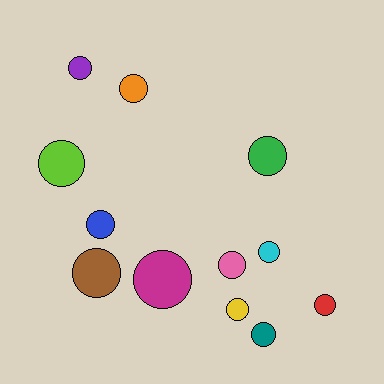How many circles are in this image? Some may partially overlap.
There are 12 circles.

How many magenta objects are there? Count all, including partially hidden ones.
There is 1 magenta object.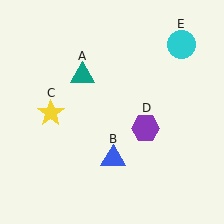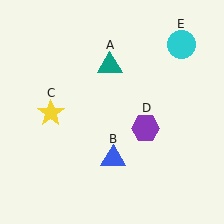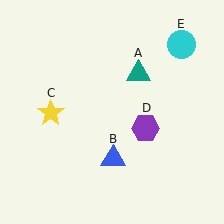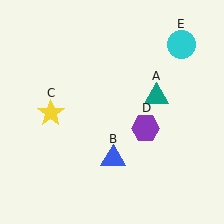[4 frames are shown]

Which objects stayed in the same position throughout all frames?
Blue triangle (object B) and yellow star (object C) and purple hexagon (object D) and cyan circle (object E) remained stationary.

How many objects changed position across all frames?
1 object changed position: teal triangle (object A).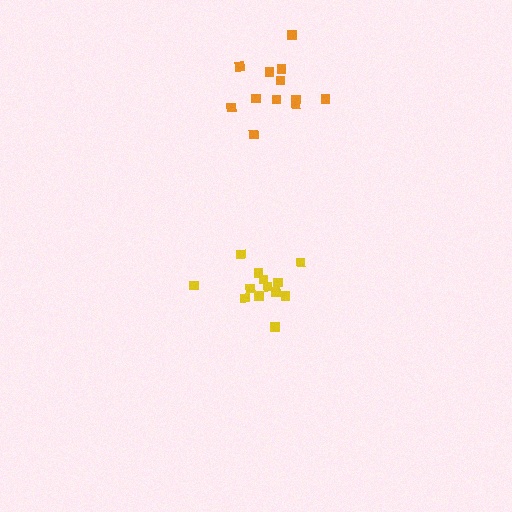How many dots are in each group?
Group 1: 12 dots, Group 2: 13 dots (25 total).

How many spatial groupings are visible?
There are 2 spatial groupings.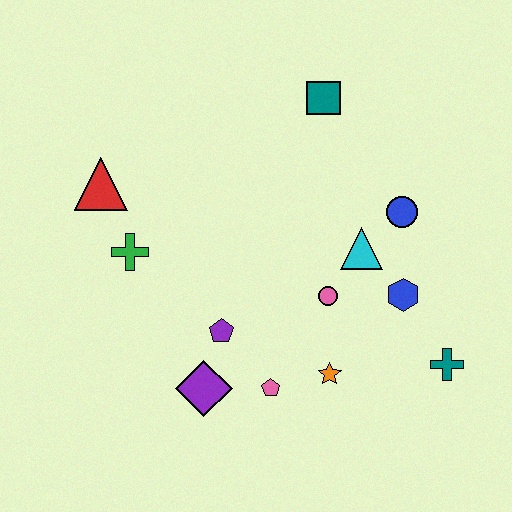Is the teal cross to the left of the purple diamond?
No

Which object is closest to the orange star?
The pink pentagon is closest to the orange star.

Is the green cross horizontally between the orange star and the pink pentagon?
No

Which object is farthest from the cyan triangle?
The red triangle is farthest from the cyan triangle.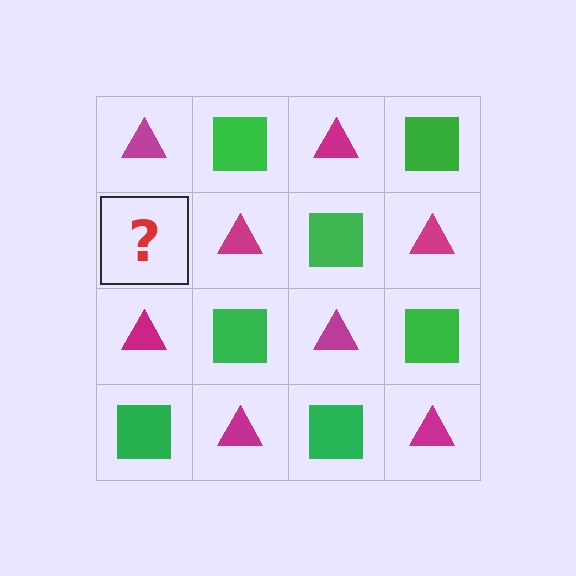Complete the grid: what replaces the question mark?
The question mark should be replaced with a green square.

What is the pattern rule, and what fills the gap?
The rule is that it alternates magenta triangle and green square in a checkerboard pattern. The gap should be filled with a green square.